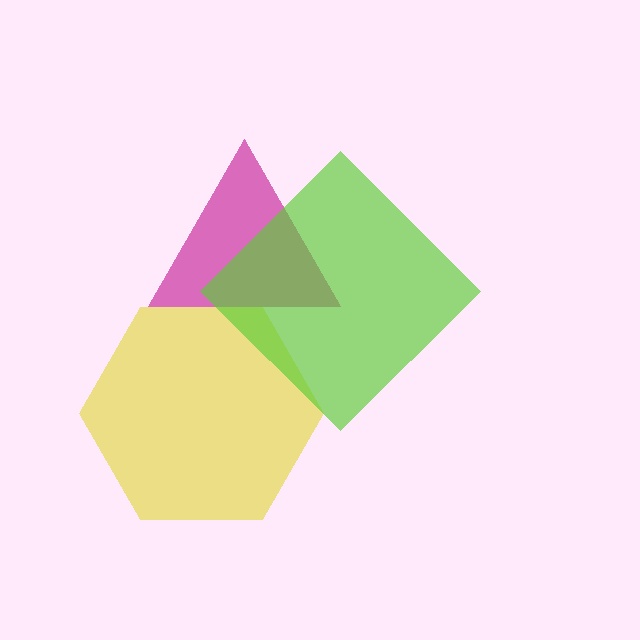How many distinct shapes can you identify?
There are 3 distinct shapes: a magenta triangle, a yellow hexagon, a lime diamond.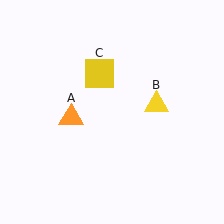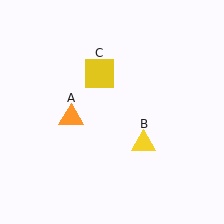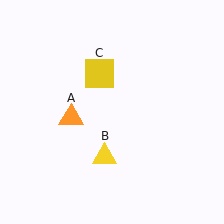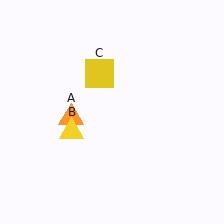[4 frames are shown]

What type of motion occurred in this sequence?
The yellow triangle (object B) rotated clockwise around the center of the scene.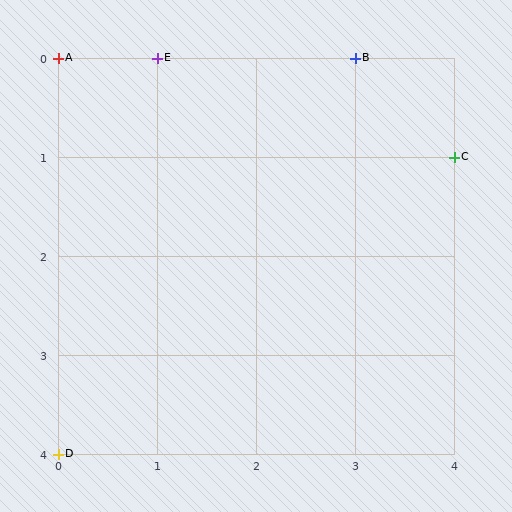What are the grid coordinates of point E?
Point E is at grid coordinates (1, 0).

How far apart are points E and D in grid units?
Points E and D are 1 column and 4 rows apart (about 4.1 grid units diagonally).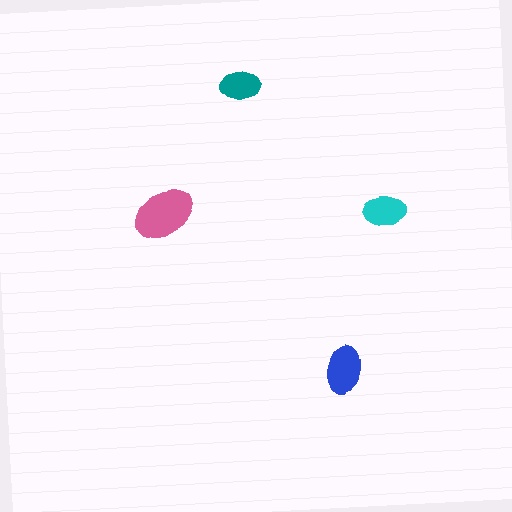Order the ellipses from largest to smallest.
the pink one, the blue one, the cyan one, the teal one.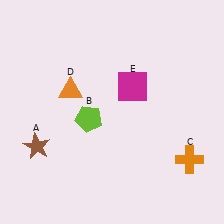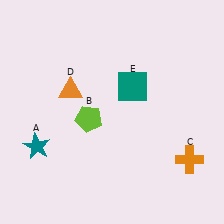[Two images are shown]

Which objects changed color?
A changed from brown to teal. E changed from magenta to teal.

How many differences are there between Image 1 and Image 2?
There are 2 differences between the two images.